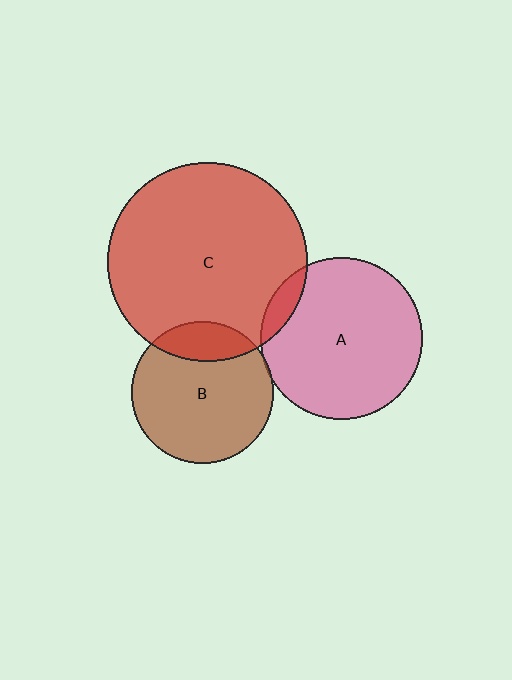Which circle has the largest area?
Circle C (red).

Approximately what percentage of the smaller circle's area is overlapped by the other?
Approximately 20%.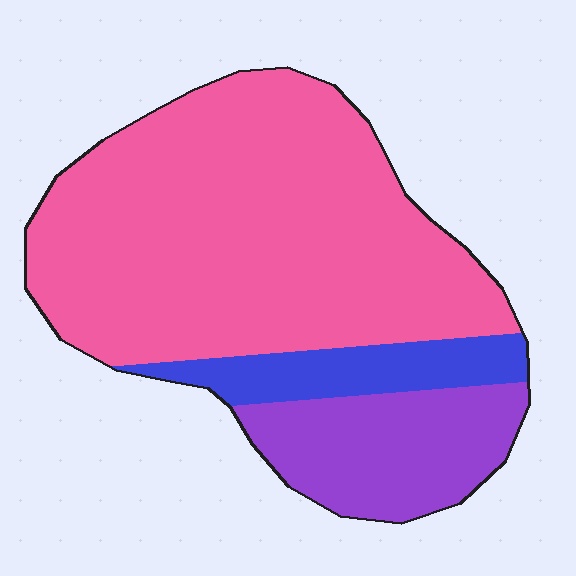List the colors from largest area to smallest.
From largest to smallest: pink, purple, blue.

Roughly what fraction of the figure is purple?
Purple covers about 20% of the figure.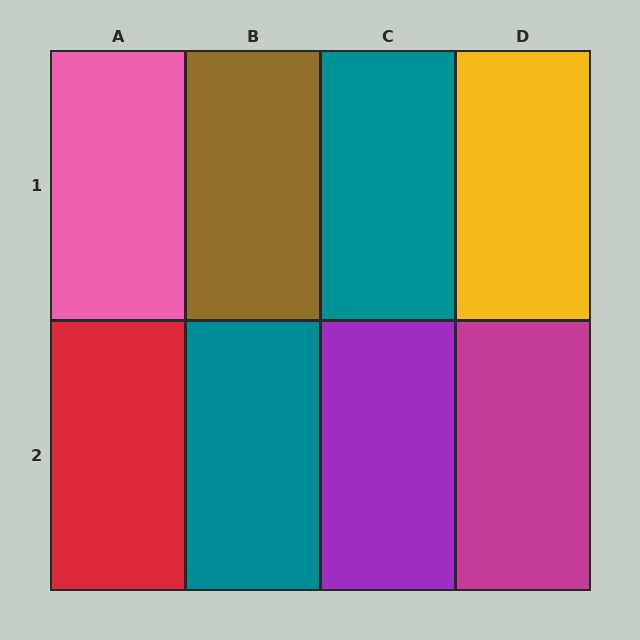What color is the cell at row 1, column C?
Teal.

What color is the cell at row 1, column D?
Yellow.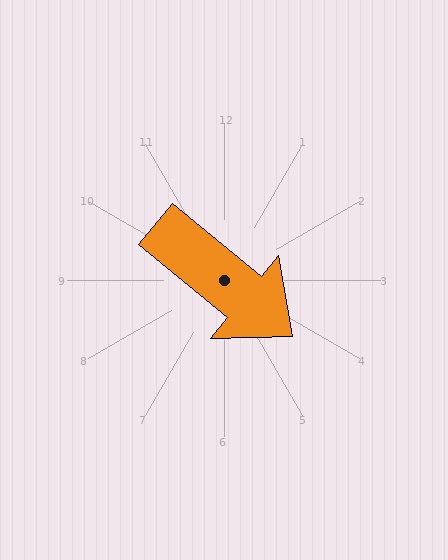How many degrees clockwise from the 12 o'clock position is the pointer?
Approximately 129 degrees.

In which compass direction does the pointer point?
Southeast.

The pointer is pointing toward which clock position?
Roughly 4 o'clock.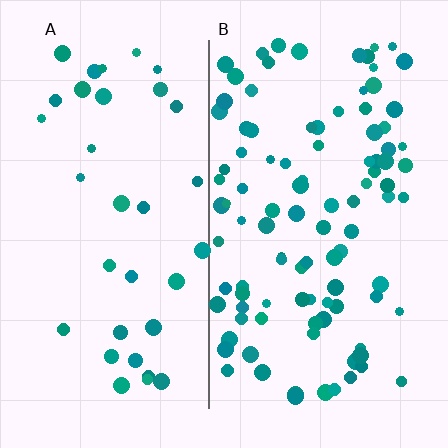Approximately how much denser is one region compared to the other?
Approximately 2.8× — region B over region A.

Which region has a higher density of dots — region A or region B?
B (the right).